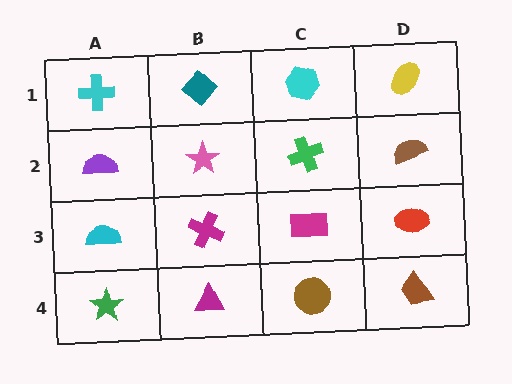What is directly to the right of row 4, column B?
A brown circle.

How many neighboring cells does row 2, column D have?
3.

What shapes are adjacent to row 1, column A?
A purple semicircle (row 2, column A), a teal diamond (row 1, column B).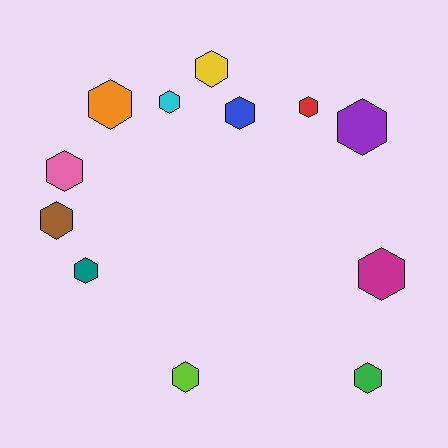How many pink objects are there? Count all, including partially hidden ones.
There is 1 pink object.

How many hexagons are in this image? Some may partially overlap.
There are 12 hexagons.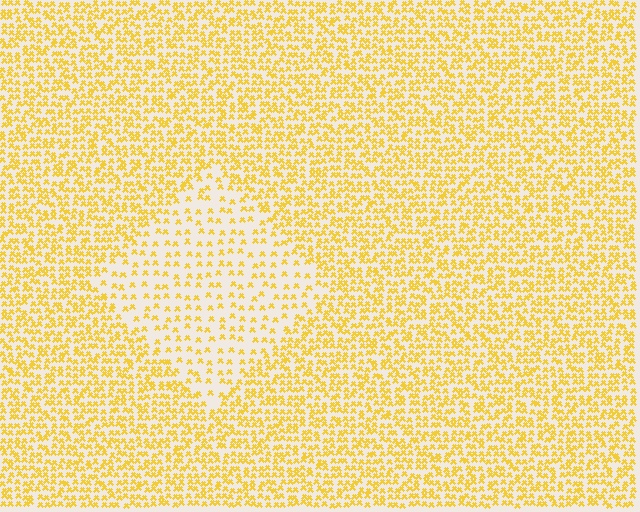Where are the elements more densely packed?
The elements are more densely packed outside the diamond boundary.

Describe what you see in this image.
The image contains small yellow elements arranged at two different densities. A diamond-shaped region is visible where the elements are less densely packed than the surrounding area.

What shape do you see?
I see a diamond.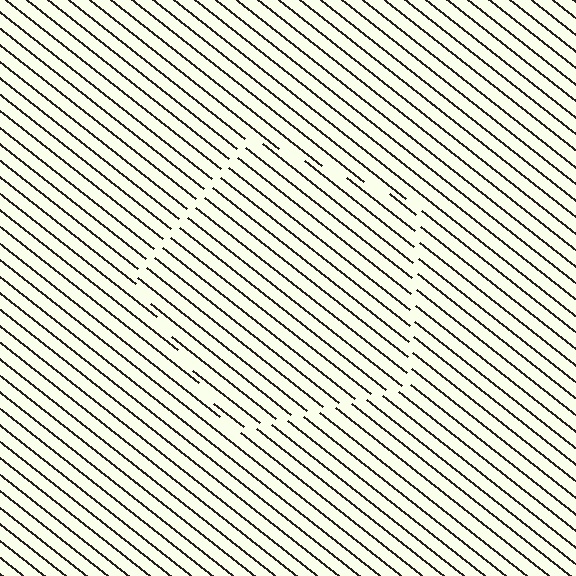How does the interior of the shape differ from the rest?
The interior of the shape contains the same grating, shifted by half a period — the contour is defined by the phase discontinuity where line-ends from the inner and outer gratings abut.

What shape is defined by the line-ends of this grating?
An illusory pentagon. The interior of the shape contains the same grating, shifted by half a period — the contour is defined by the phase discontinuity where line-ends from the inner and outer gratings abut.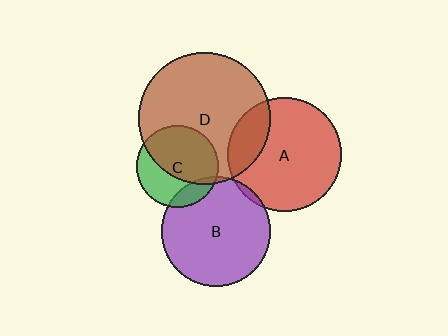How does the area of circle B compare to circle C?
Approximately 1.8 times.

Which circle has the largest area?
Circle D (brown).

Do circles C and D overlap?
Yes.